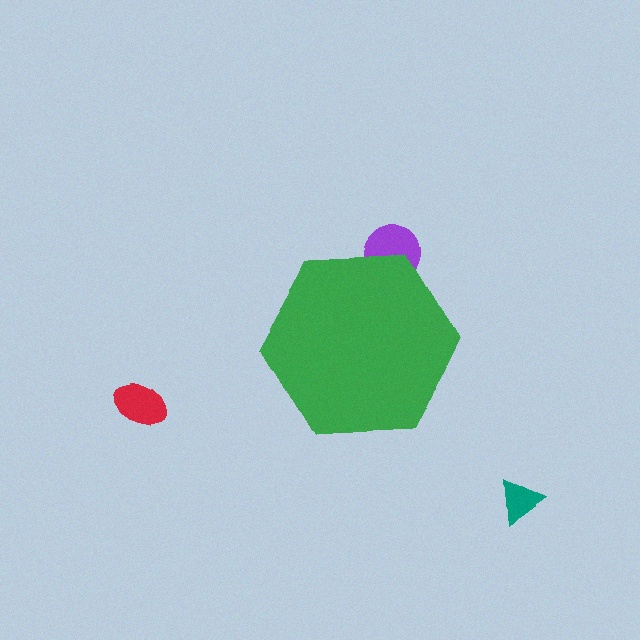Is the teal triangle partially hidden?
No, the teal triangle is fully visible.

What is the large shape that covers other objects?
A green hexagon.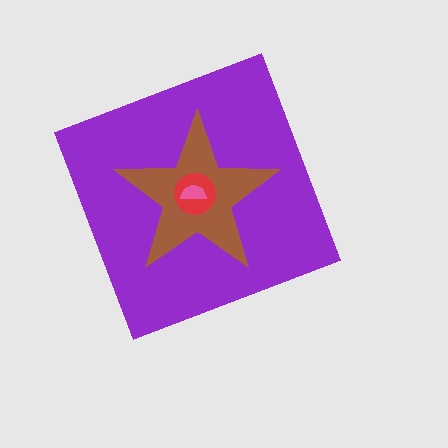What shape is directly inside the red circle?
The pink semicircle.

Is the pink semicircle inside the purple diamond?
Yes.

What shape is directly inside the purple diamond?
The brown star.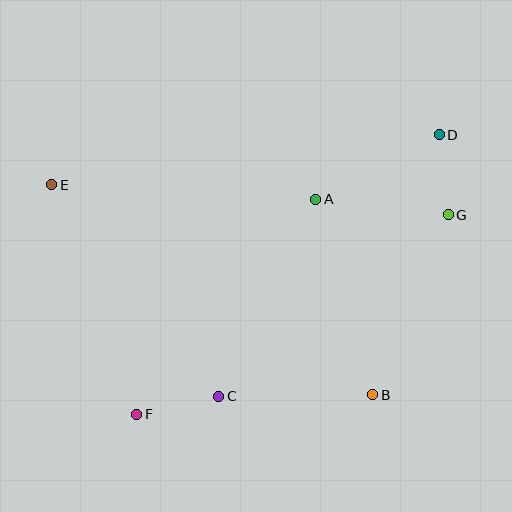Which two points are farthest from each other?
Points D and F are farthest from each other.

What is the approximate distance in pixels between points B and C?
The distance between B and C is approximately 154 pixels.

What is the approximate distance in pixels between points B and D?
The distance between B and D is approximately 268 pixels.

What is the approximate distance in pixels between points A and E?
The distance between A and E is approximately 264 pixels.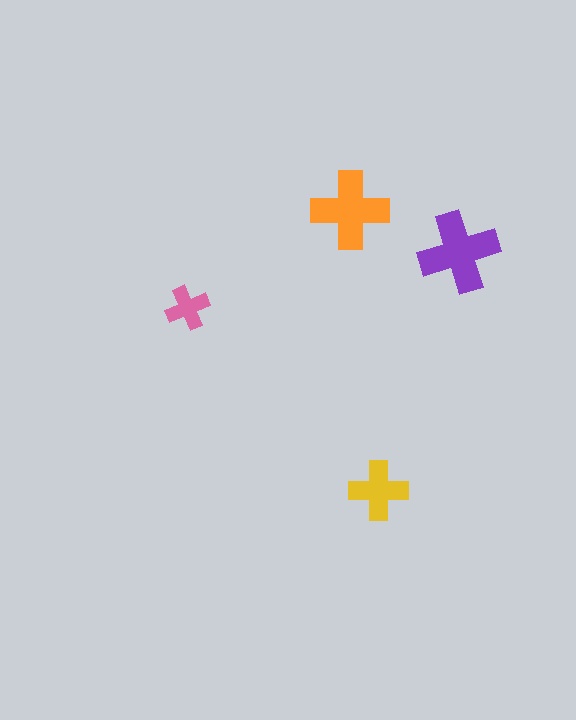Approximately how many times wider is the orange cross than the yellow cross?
About 1.5 times wider.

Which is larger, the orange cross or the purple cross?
The purple one.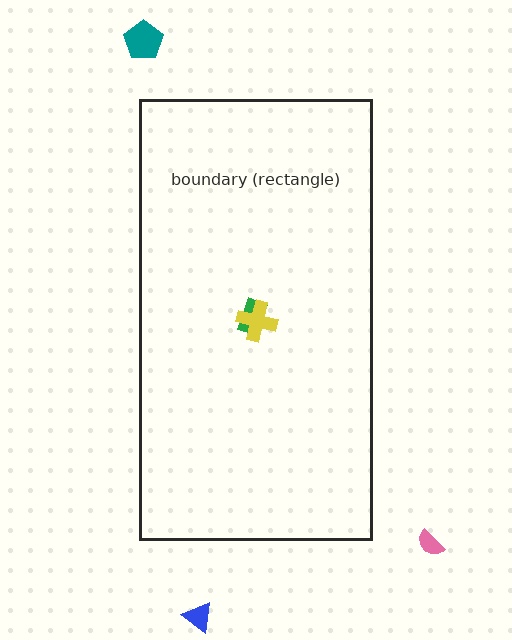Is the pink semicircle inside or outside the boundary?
Outside.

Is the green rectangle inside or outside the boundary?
Inside.